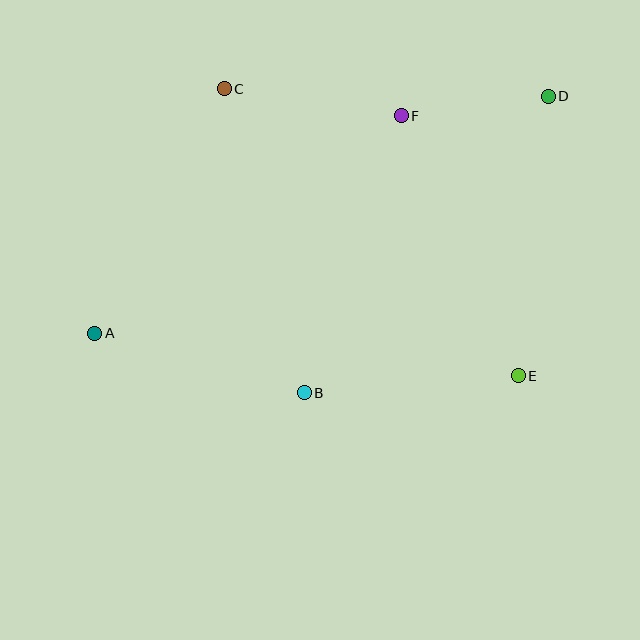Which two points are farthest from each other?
Points A and D are farthest from each other.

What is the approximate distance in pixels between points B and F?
The distance between B and F is approximately 294 pixels.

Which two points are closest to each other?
Points D and F are closest to each other.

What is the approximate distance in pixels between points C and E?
The distance between C and E is approximately 411 pixels.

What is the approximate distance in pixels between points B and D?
The distance between B and D is approximately 384 pixels.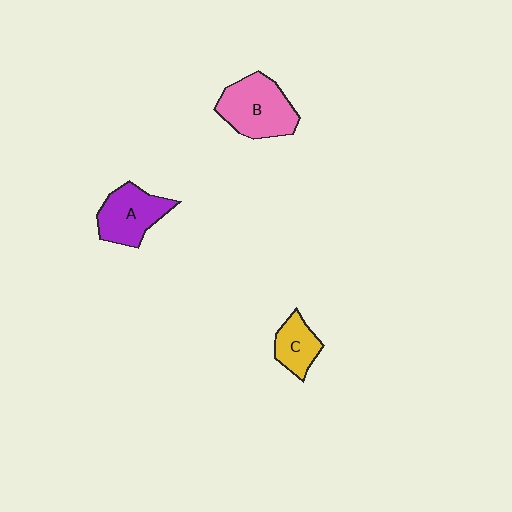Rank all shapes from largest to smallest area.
From largest to smallest: B (pink), A (purple), C (yellow).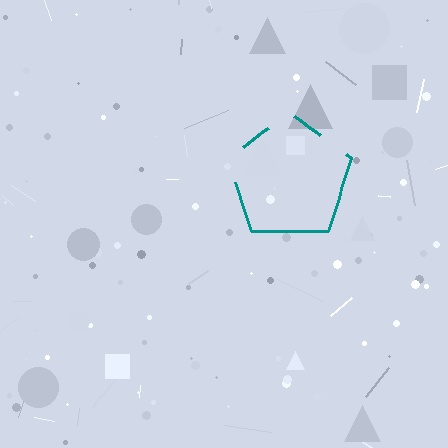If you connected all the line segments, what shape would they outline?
They would outline a pentagon.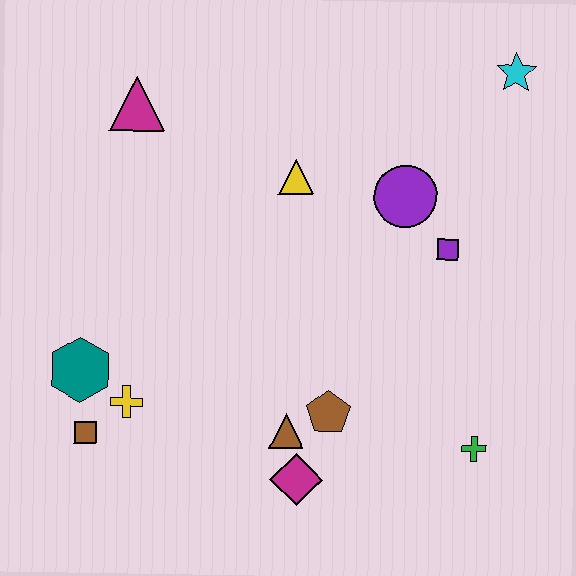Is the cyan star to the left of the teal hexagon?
No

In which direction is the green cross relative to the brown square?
The green cross is to the right of the brown square.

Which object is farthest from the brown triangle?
The cyan star is farthest from the brown triangle.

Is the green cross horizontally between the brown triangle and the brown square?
No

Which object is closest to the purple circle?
The purple square is closest to the purple circle.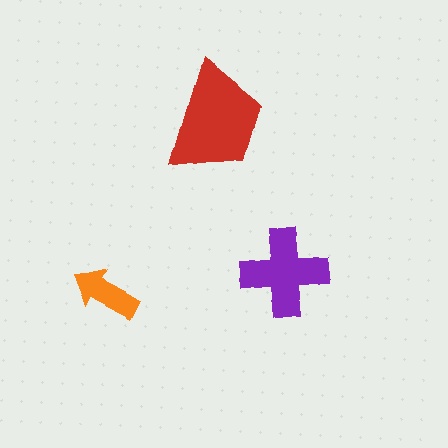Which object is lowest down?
The orange arrow is bottommost.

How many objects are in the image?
There are 3 objects in the image.